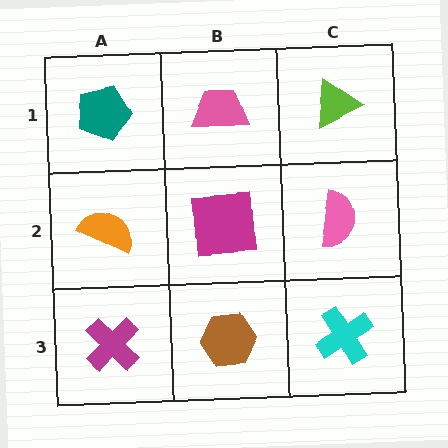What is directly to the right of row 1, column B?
A lime triangle.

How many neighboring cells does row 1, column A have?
2.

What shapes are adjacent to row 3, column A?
An orange semicircle (row 2, column A), a brown hexagon (row 3, column B).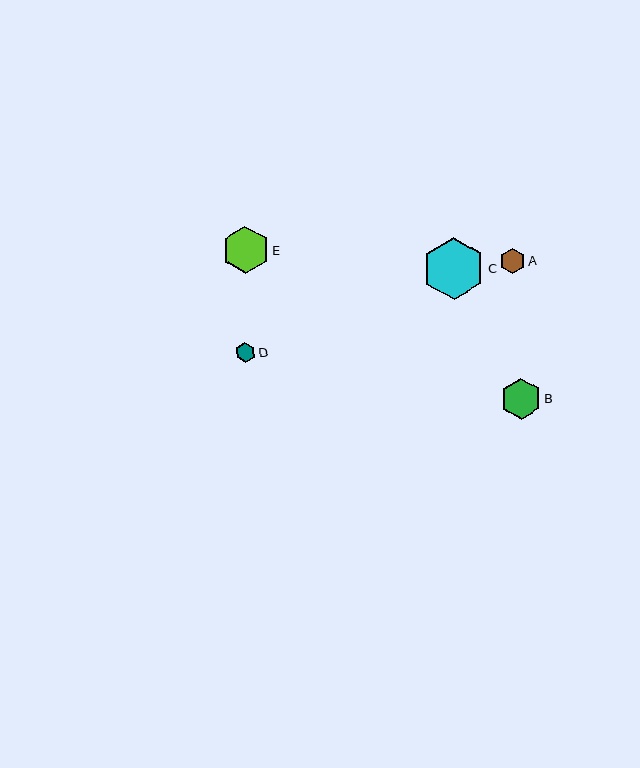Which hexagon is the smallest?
Hexagon D is the smallest with a size of approximately 20 pixels.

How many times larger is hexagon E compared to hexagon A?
Hexagon E is approximately 1.9 times the size of hexagon A.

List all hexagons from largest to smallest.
From largest to smallest: C, E, B, A, D.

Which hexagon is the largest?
Hexagon C is the largest with a size of approximately 62 pixels.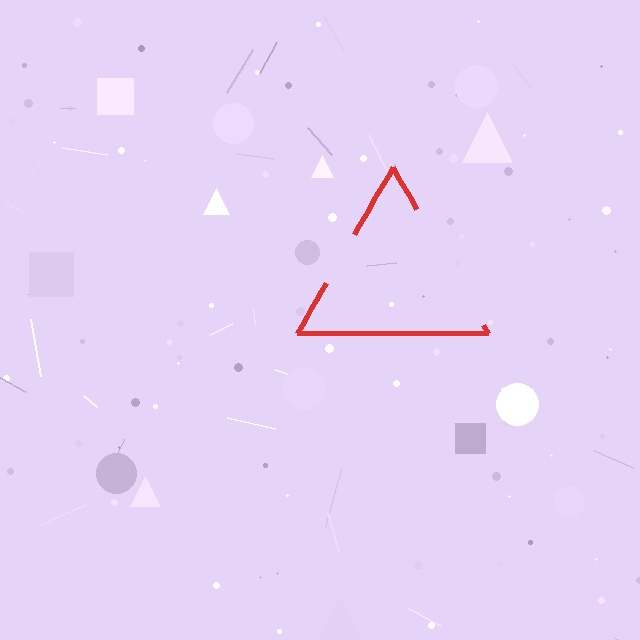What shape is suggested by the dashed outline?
The dashed outline suggests a triangle.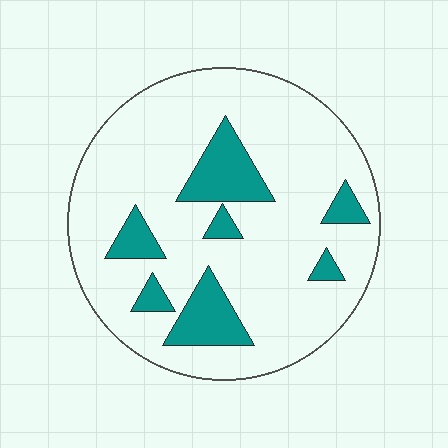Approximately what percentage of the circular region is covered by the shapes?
Approximately 20%.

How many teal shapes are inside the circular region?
7.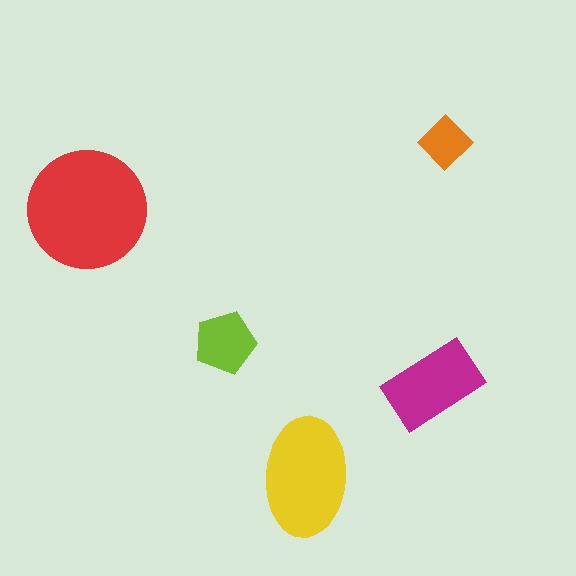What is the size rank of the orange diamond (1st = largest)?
5th.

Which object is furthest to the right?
The orange diamond is rightmost.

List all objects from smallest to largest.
The orange diamond, the lime pentagon, the magenta rectangle, the yellow ellipse, the red circle.